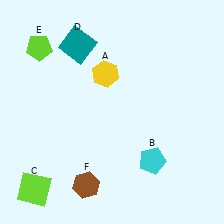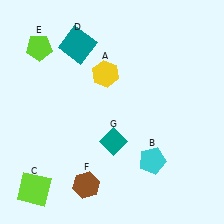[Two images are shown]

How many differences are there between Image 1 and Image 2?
There is 1 difference between the two images.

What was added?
A teal diamond (G) was added in Image 2.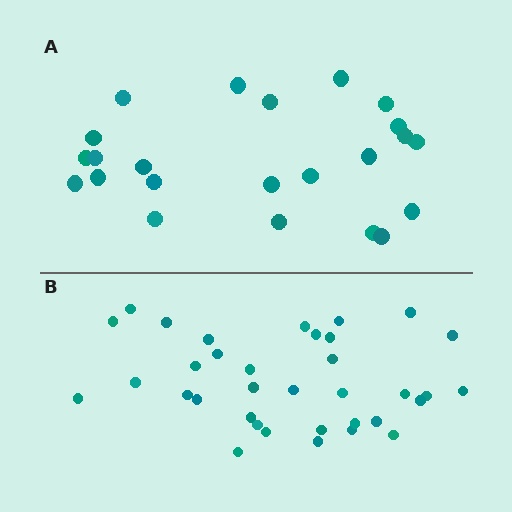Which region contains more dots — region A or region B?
Region B (the bottom region) has more dots.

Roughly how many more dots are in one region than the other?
Region B has roughly 12 or so more dots than region A.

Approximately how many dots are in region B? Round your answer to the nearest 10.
About 40 dots. (The exact count is 35, which rounds to 40.)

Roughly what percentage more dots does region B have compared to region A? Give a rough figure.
About 50% more.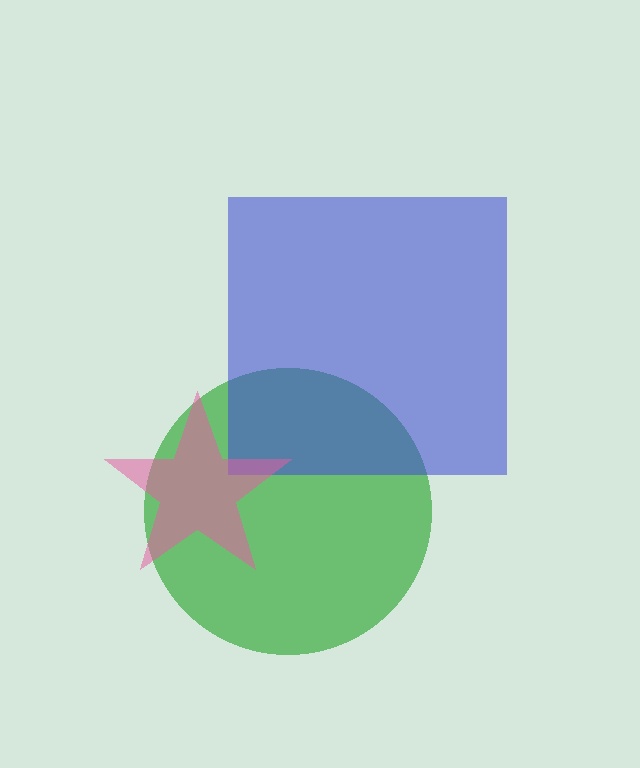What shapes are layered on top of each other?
The layered shapes are: a green circle, a blue square, a pink star.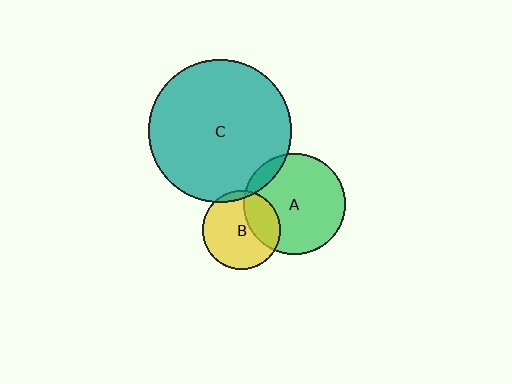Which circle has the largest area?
Circle C (teal).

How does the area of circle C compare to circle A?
Approximately 2.0 times.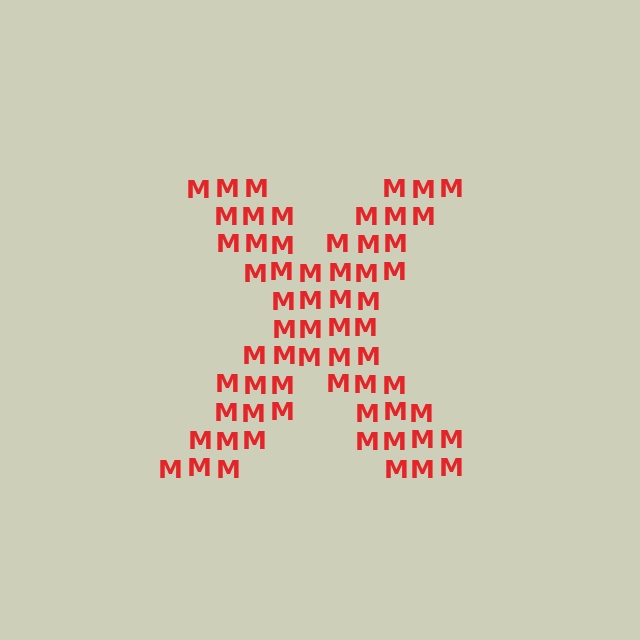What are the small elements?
The small elements are letter M's.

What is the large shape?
The large shape is the letter X.